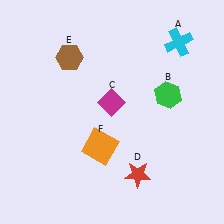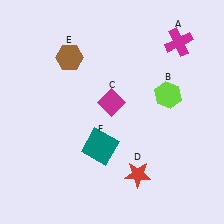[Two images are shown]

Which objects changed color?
A changed from cyan to magenta. B changed from green to lime. F changed from orange to teal.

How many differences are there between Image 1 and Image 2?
There are 3 differences between the two images.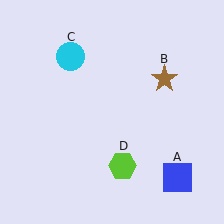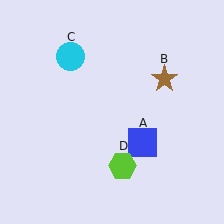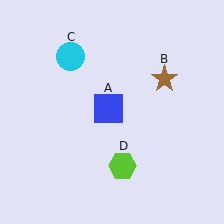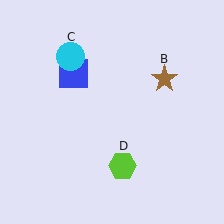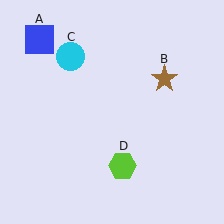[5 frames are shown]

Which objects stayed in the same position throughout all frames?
Brown star (object B) and cyan circle (object C) and lime hexagon (object D) remained stationary.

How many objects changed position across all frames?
1 object changed position: blue square (object A).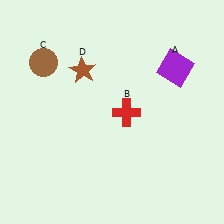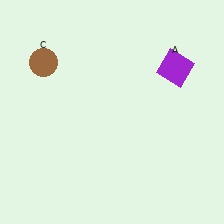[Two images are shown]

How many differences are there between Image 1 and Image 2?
There are 2 differences between the two images.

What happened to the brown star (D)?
The brown star (D) was removed in Image 2. It was in the top-left area of Image 1.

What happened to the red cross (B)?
The red cross (B) was removed in Image 2. It was in the bottom-right area of Image 1.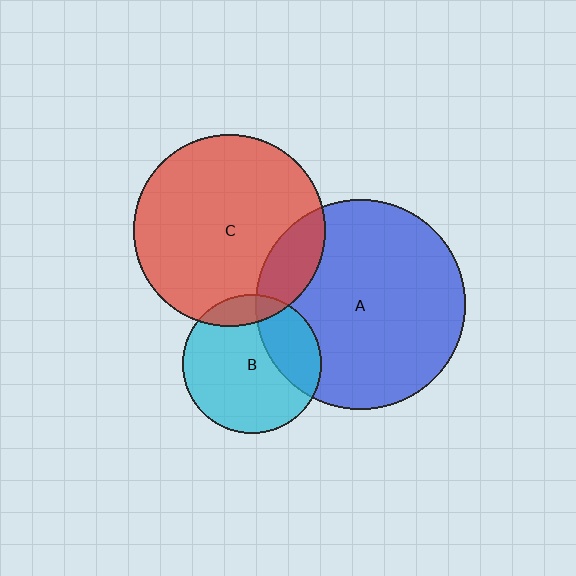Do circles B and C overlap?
Yes.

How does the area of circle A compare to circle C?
Approximately 1.2 times.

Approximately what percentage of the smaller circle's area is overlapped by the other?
Approximately 15%.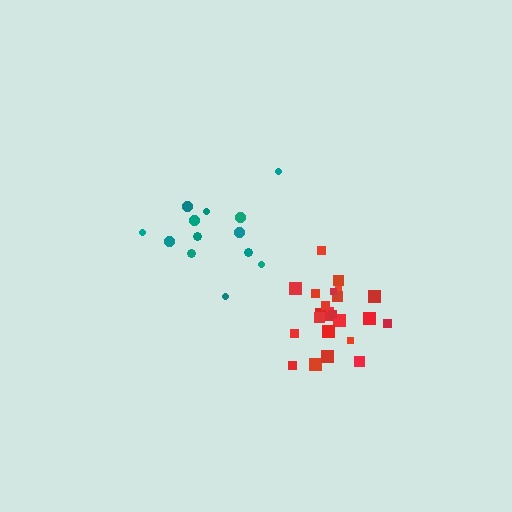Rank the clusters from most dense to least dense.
red, teal.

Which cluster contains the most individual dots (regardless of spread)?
Red (25).